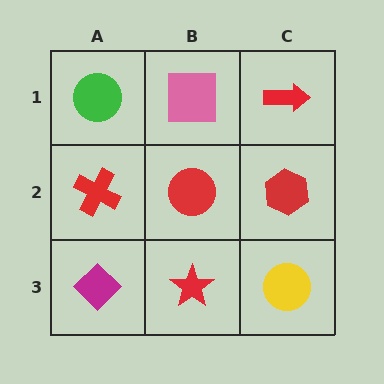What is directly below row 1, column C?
A red hexagon.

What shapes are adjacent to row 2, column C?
A red arrow (row 1, column C), a yellow circle (row 3, column C), a red circle (row 2, column B).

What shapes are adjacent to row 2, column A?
A green circle (row 1, column A), a magenta diamond (row 3, column A), a red circle (row 2, column B).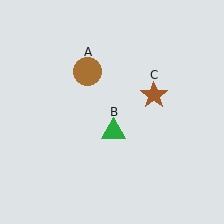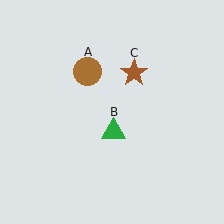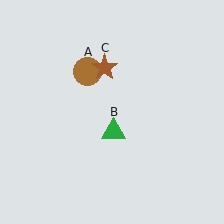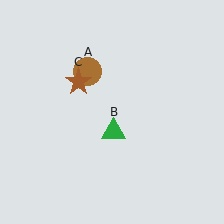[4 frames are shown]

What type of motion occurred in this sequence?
The brown star (object C) rotated counterclockwise around the center of the scene.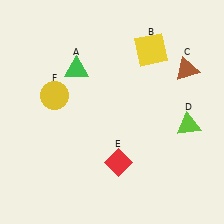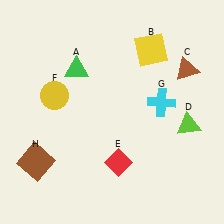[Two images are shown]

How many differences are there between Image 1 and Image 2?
There are 2 differences between the two images.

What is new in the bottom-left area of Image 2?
A brown square (H) was added in the bottom-left area of Image 2.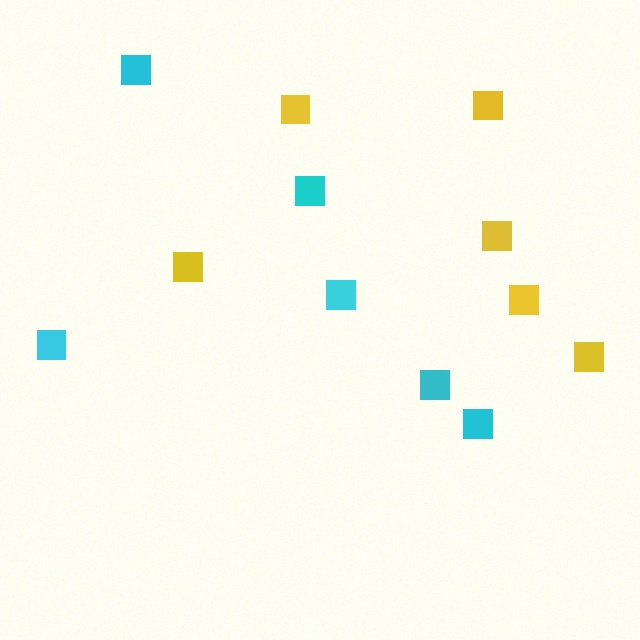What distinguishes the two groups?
There are 2 groups: one group of cyan squares (6) and one group of yellow squares (6).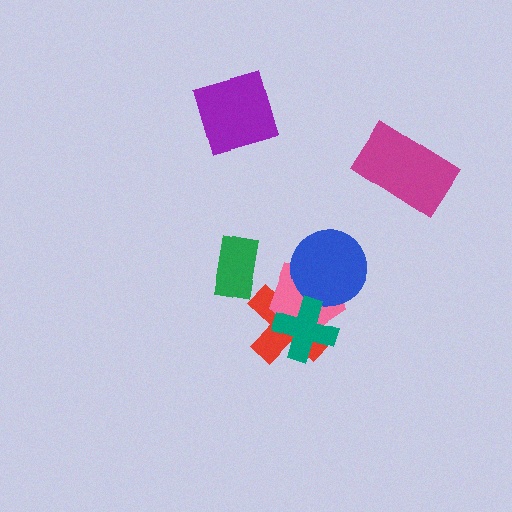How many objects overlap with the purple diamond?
0 objects overlap with the purple diamond.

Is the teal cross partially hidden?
No, no other shape covers it.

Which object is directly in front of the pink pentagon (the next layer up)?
The blue circle is directly in front of the pink pentagon.